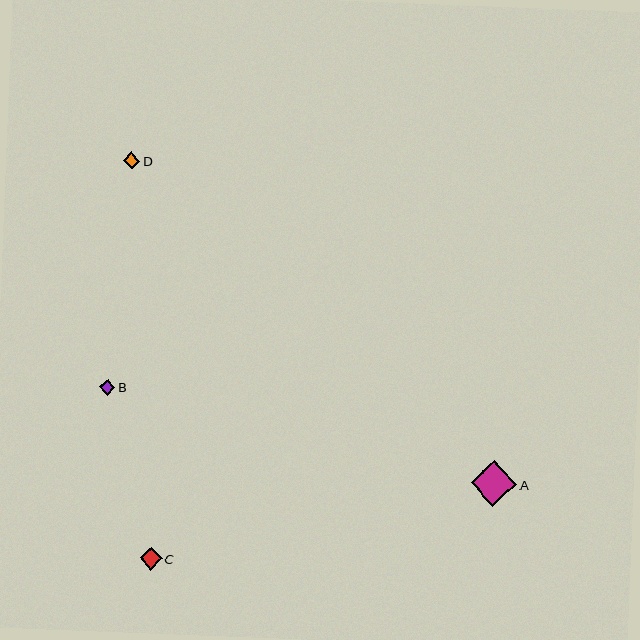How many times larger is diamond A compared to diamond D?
Diamond A is approximately 2.7 times the size of diamond D.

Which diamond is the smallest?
Diamond B is the smallest with a size of approximately 15 pixels.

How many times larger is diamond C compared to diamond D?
Diamond C is approximately 1.3 times the size of diamond D.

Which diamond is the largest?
Diamond A is the largest with a size of approximately 45 pixels.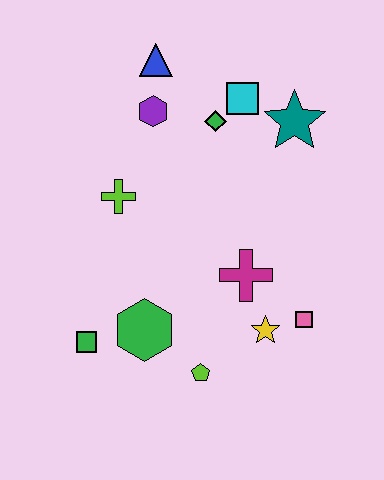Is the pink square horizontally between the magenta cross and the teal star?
No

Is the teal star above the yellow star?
Yes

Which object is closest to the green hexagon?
The green square is closest to the green hexagon.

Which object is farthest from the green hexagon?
The blue triangle is farthest from the green hexagon.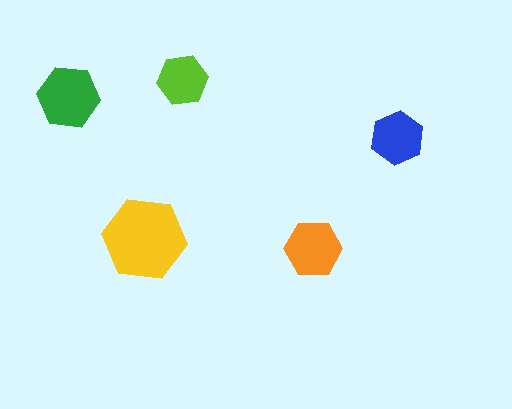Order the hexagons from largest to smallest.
the yellow one, the green one, the orange one, the blue one, the lime one.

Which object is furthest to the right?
The blue hexagon is rightmost.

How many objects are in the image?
There are 5 objects in the image.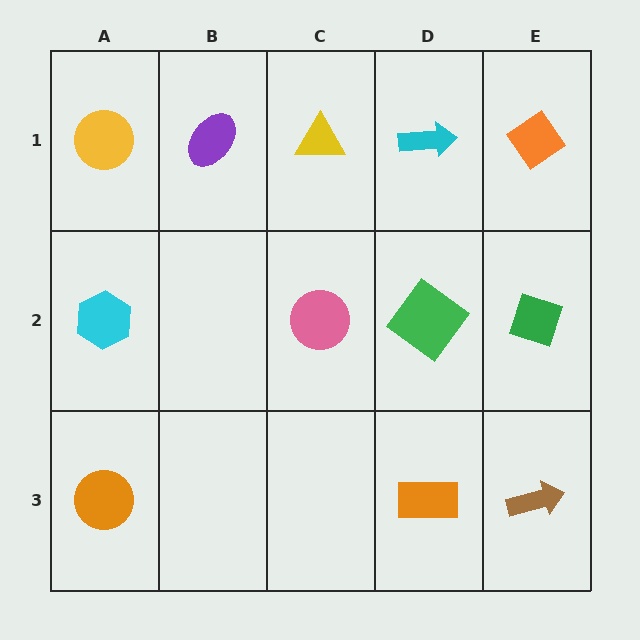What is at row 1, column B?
A purple ellipse.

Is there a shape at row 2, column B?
No, that cell is empty.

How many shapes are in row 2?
4 shapes.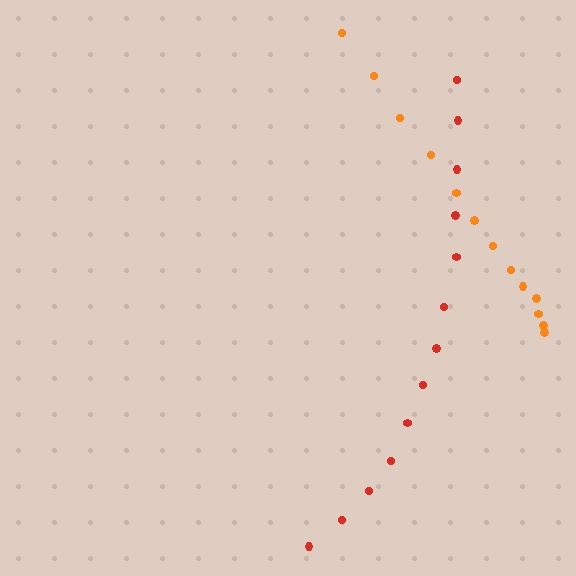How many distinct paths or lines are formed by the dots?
There are 2 distinct paths.